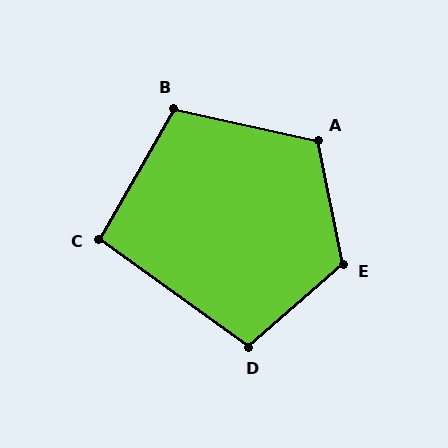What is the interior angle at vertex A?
Approximately 114 degrees (obtuse).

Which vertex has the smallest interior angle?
C, at approximately 96 degrees.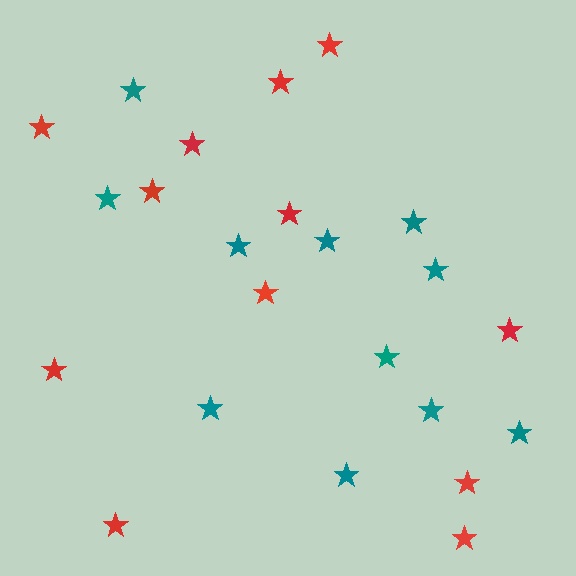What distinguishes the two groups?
There are 2 groups: one group of red stars (12) and one group of teal stars (11).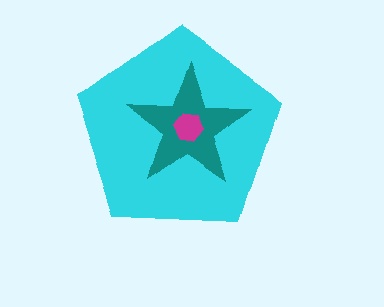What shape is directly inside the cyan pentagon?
The teal star.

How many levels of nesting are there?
3.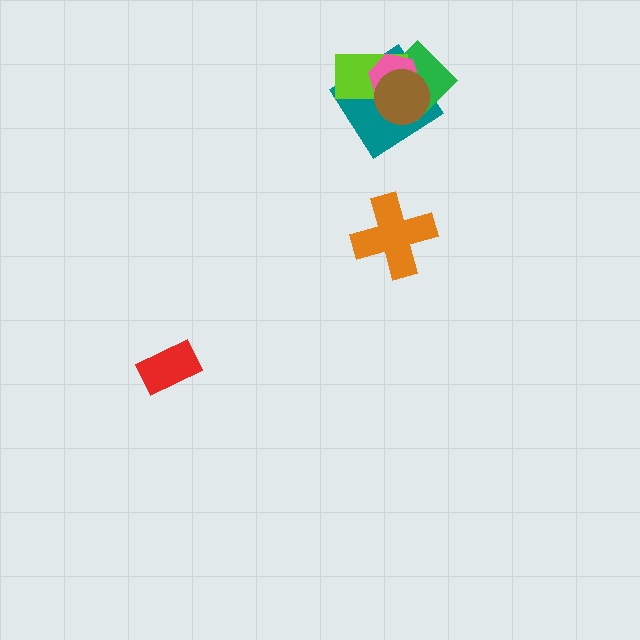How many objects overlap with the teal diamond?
4 objects overlap with the teal diamond.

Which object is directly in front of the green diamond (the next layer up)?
The lime rectangle is directly in front of the green diamond.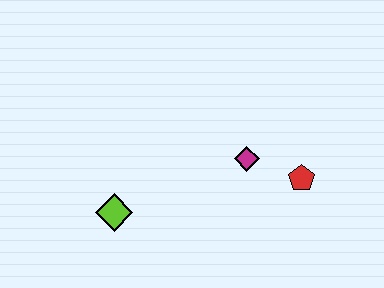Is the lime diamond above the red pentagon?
No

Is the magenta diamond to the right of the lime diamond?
Yes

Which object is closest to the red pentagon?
The magenta diamond is closest to the red pentagon.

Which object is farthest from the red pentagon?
The lime diamond is farthest from the red pentagon.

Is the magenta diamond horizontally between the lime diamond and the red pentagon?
Yes